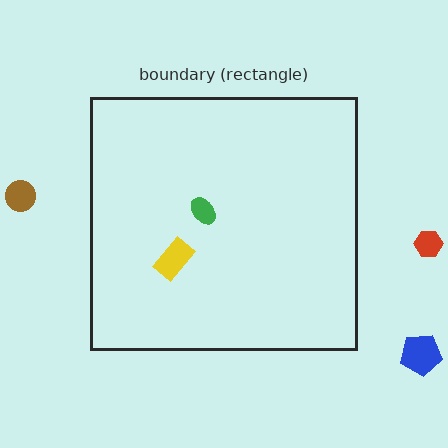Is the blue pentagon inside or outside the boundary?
Outside.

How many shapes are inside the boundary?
2 inside, 3 outside.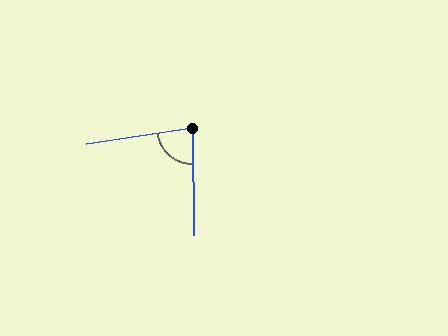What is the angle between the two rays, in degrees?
Approximately 82 degrees.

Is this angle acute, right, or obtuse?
It is acute.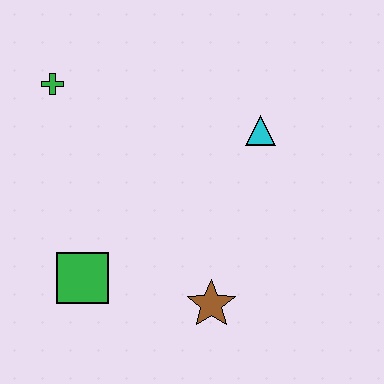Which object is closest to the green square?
The brown star is closest to the green square.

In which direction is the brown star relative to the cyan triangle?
The brown star is below the cyan triangle.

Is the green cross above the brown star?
Yes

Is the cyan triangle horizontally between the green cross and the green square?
No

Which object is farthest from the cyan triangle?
The green square is farthest from the cyan triangle.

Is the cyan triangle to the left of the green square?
No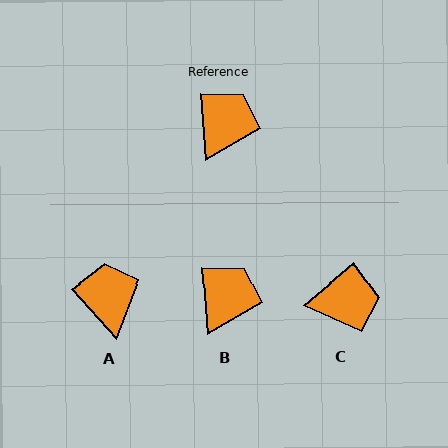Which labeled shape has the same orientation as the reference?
B.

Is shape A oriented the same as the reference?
No, it is off by about 38 degrees.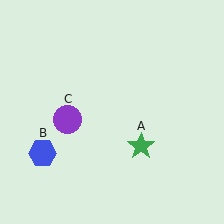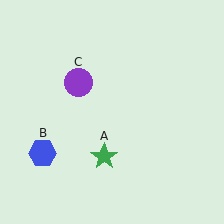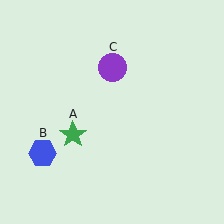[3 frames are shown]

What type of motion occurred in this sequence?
The green star (object A), purple circle (object C) rotated clockwise around the center of the scene.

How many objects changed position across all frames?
2 objects changed position: green star (object A), purple circle (object C).